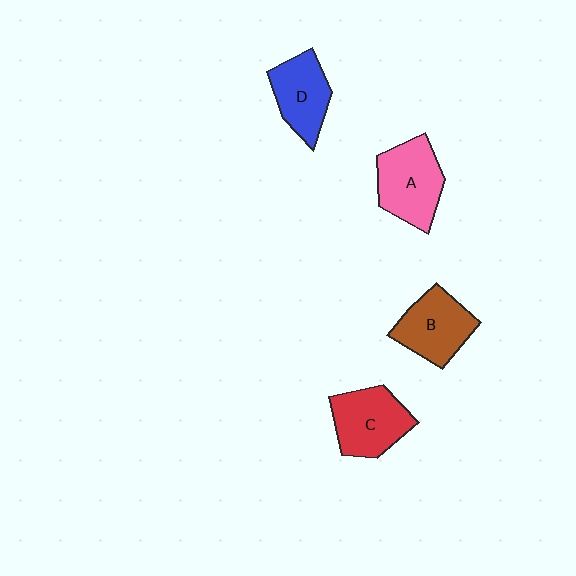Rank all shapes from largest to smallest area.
From largest to smallest: A (pink), C (red), B (brown), D (blue).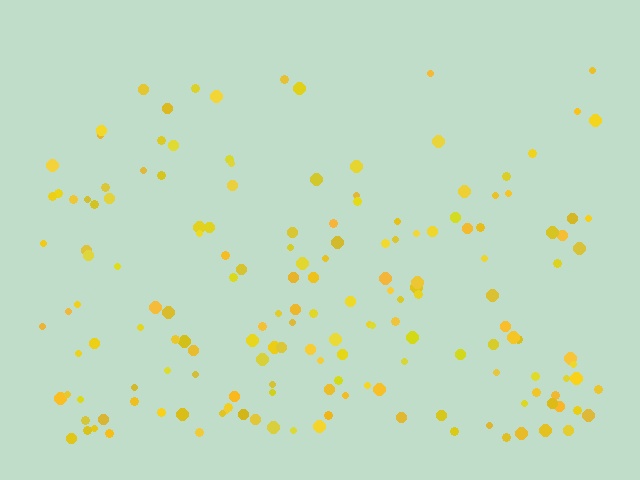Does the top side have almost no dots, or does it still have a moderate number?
Still a moderate number, just noticeably fewer than the bottom.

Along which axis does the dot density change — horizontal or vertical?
Vertical.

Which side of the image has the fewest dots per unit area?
The top.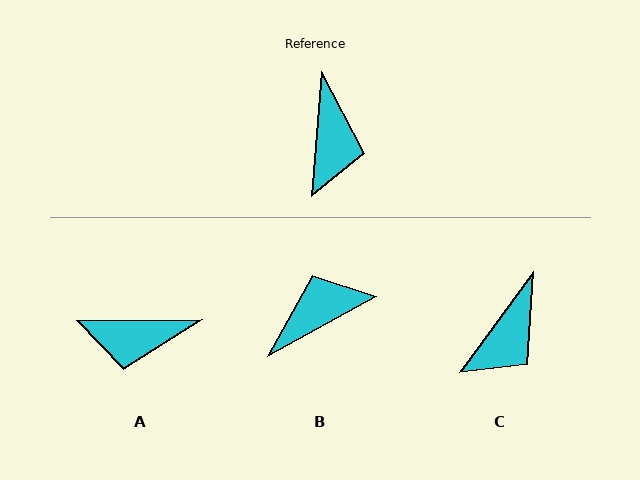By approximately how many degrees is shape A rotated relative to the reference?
Approximately 85 degrees clockwise.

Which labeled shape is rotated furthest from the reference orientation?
B, about 124 degrees away.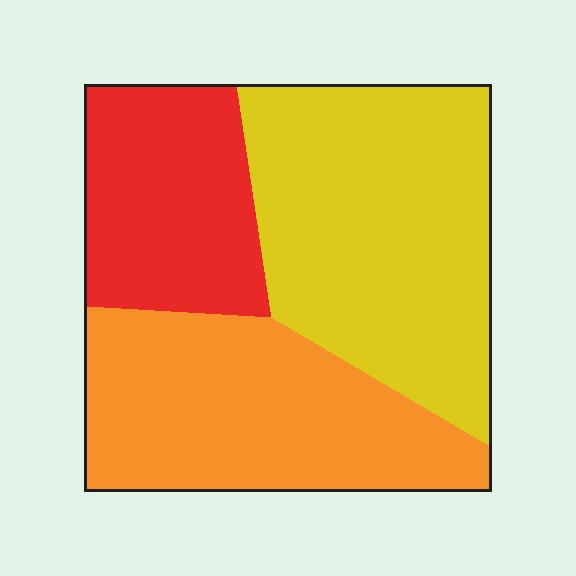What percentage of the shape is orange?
Orange covers about 35% of the shape.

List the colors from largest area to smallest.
From largest to smallest: yellow, orange, red.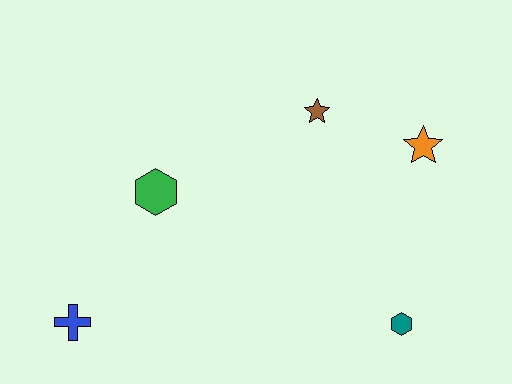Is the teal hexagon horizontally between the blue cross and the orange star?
Yes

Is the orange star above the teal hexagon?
Yes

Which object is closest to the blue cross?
The green hexagon is closest to the blue cross.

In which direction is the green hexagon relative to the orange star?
The green hexagon is to the left of the orange star.